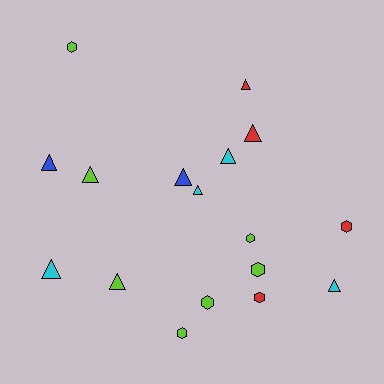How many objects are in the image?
There are 17 objects.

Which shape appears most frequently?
Triangle, with 10 objects.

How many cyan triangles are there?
There are 4 cyan triangles.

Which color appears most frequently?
Lime, with 7 objects.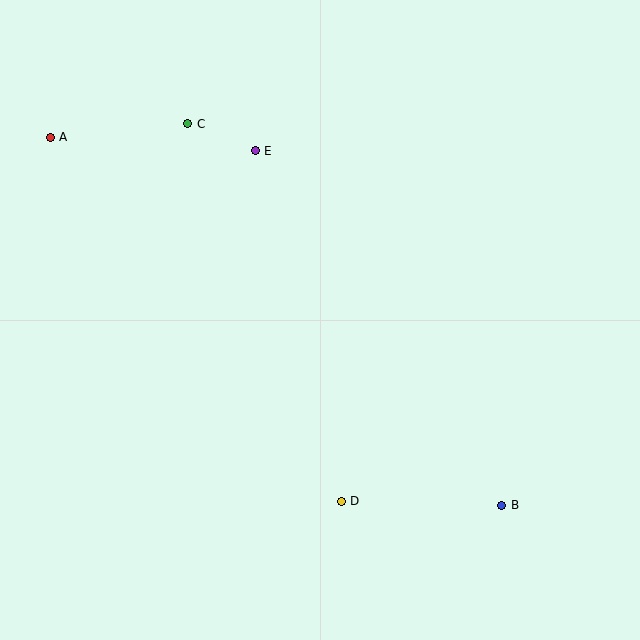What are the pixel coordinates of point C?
Point C is at (188, 124).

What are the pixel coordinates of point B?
Point B is at (502, 505).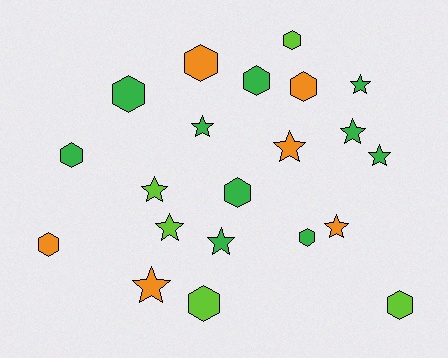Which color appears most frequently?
Green, with 10 objects.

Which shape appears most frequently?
Hexagon, with 11 objects.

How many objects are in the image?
There are 21 objects.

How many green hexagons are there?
There are 5 green hexagons.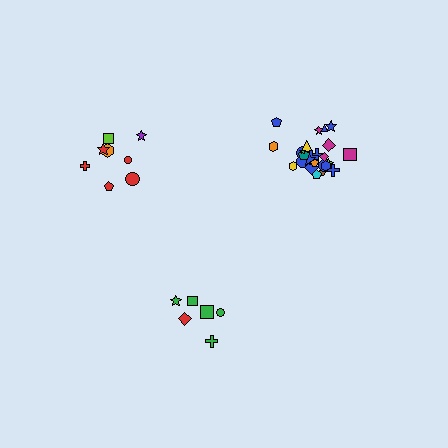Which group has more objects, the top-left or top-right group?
The top-right group.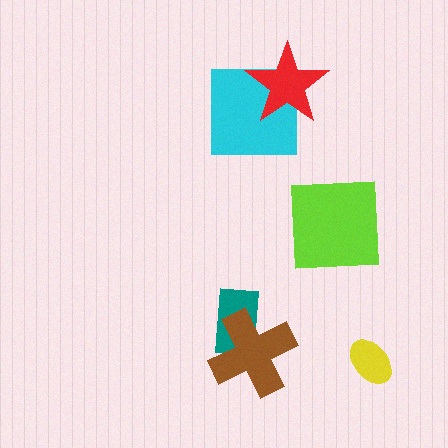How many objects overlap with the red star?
1 object overlaps with the red star.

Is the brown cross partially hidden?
No, no other shape covers it.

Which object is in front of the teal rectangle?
The brown cross is in front of the teal rectangle.